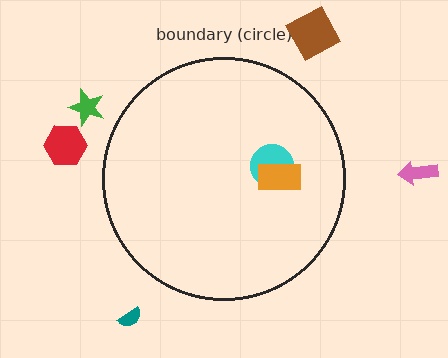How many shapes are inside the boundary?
2 inside, 5 outside.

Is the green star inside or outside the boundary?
Outside.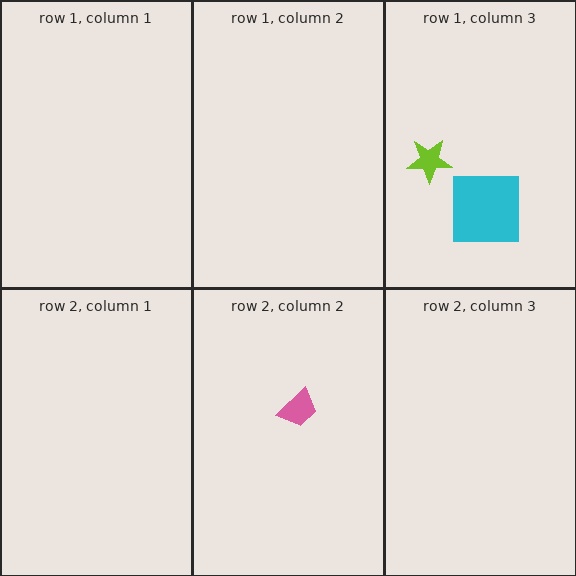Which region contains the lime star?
The row 1, column 3 region.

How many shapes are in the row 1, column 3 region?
2.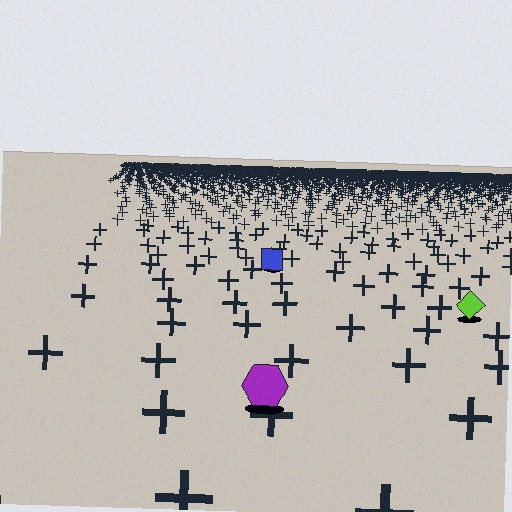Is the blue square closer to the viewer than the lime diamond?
No. The lime diamond is closer — you can tell from the texture gradient: the ground texture is coarser near it.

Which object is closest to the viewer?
The purple hexagon is closest. The texture marks near it are larger and more spread out.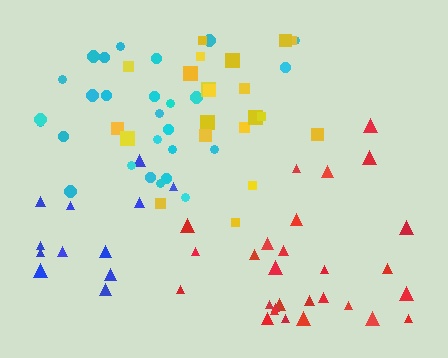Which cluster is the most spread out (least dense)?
Yellow.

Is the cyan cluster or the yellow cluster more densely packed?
Cyan.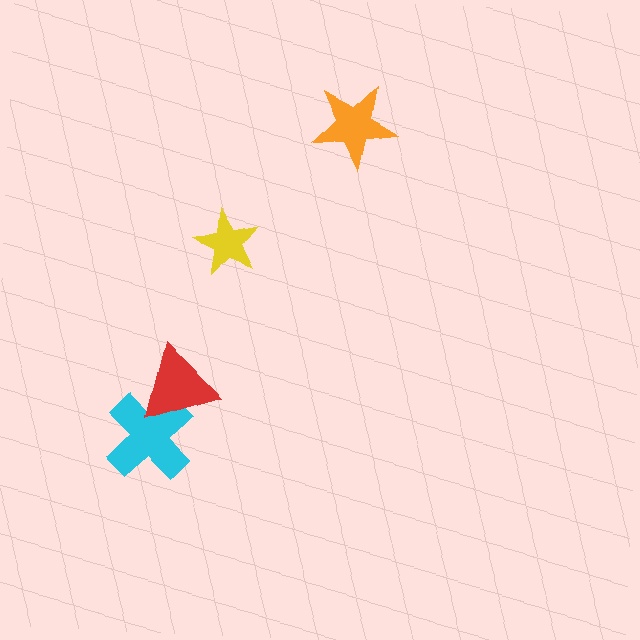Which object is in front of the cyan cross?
The red triangle is in front of the cyan cross.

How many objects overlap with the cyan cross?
1 object overlaps with the cyan cross.